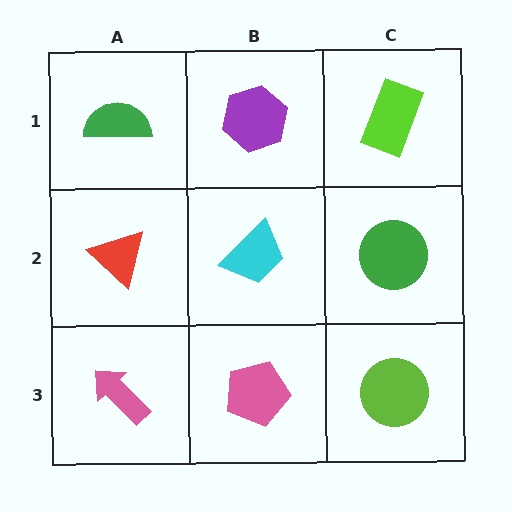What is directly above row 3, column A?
A red triangle.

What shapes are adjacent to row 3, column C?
A green circle (row 2, column C), a pink pentagon (row 3, column B).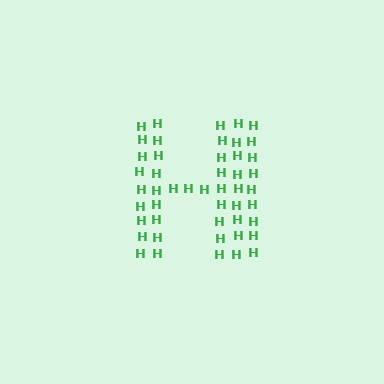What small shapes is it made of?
It is made of small letter H's.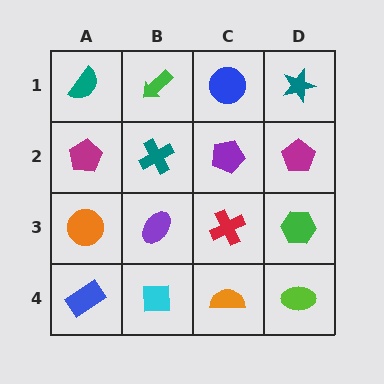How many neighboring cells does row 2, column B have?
4.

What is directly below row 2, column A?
An orange circle.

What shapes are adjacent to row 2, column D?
A teal star (row 1, column D), a green hexagon (row 3, column D), a purple pentagon (row 2, column C).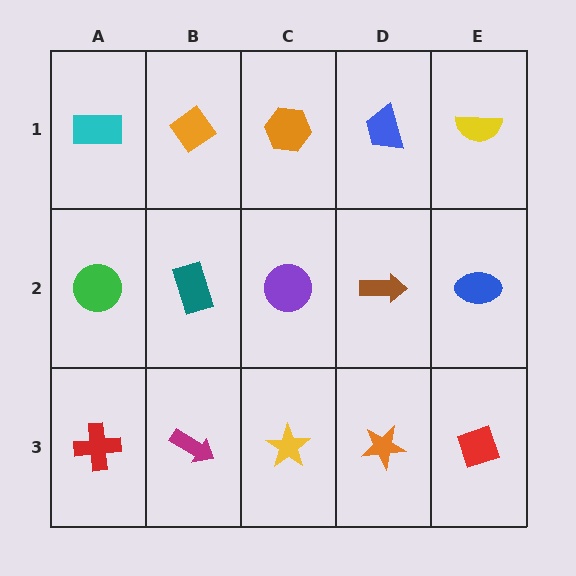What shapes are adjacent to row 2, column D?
A blue trapezoid (row 1, column D), an orange star (row 3, column D), a purple circle (row 2, column C), a blue ellipse (row 2, column E).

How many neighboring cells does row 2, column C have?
4.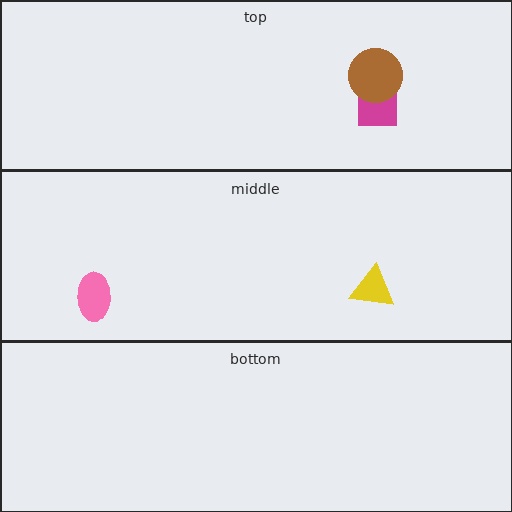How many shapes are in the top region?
2.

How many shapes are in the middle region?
2.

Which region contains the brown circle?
The top region.